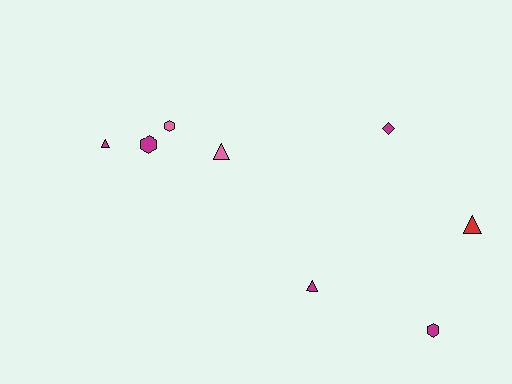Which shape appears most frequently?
Triangle, with 4 objects.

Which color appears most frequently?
Magenta, with 5 objects.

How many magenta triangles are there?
There are 2 magenta triangles.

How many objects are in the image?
There are 8 objects.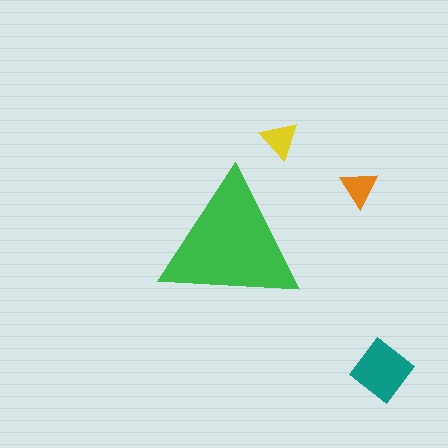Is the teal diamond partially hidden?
No, the teal diamond is fully visible.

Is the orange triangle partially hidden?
No, the orange triangle is fully visible.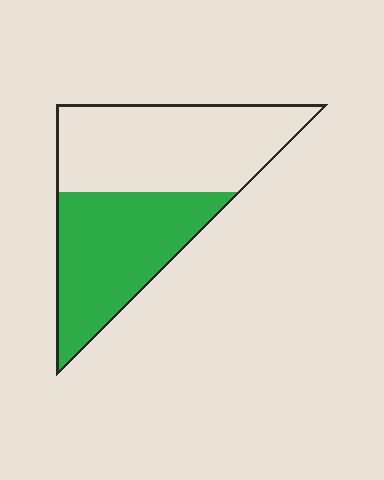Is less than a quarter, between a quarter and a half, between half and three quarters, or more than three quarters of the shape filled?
Between a quarter and a half.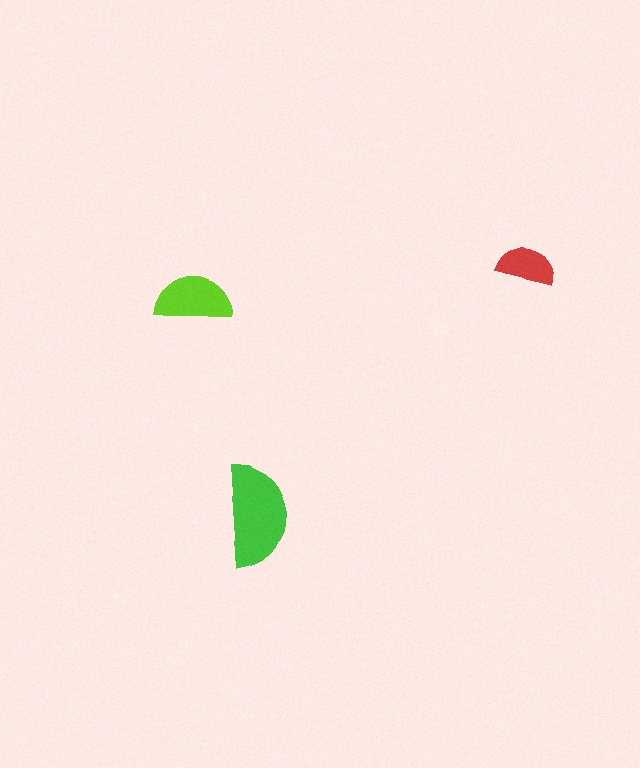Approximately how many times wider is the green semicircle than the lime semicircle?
About 1.5 times wider.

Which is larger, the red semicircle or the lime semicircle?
The lime one.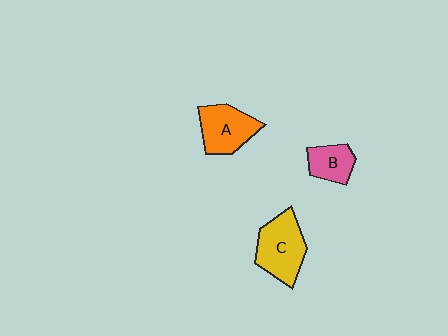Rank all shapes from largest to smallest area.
From largest to smallest: C (yellow), A (orange), B (pink).